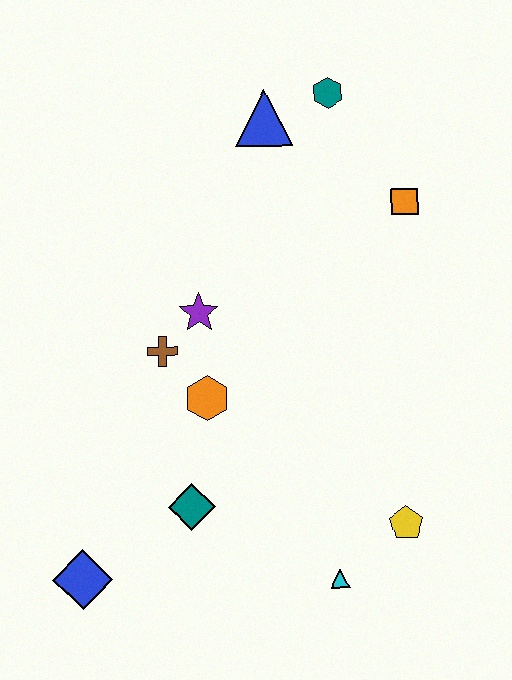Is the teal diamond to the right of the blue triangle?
No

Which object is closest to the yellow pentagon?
The cyan triangle is closest to the yellow pentagon.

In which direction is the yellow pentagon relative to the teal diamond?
The yellow pentagon is to the right of the teal diamond.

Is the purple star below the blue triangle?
Yes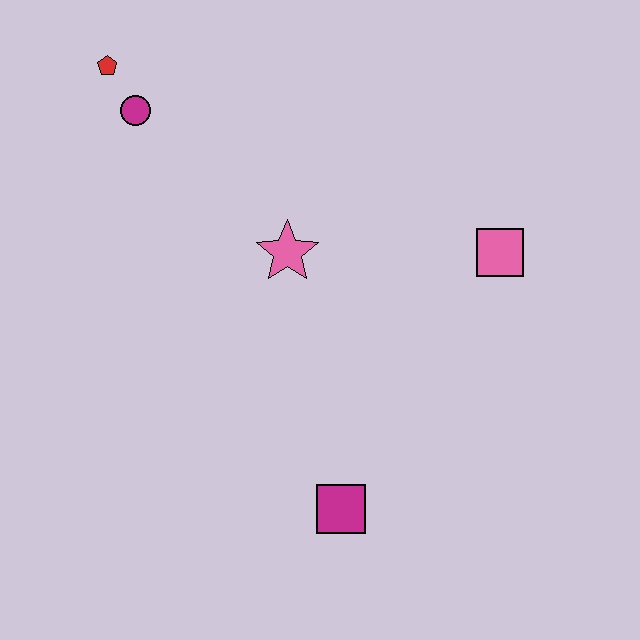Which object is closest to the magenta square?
The pink star is closest to the magenta square.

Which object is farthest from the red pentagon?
The magenta square is farthest from the red pentagon.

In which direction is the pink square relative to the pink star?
The pink square is to the right of the pink star.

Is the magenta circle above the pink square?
Yes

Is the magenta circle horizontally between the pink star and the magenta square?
No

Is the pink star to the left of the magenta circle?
No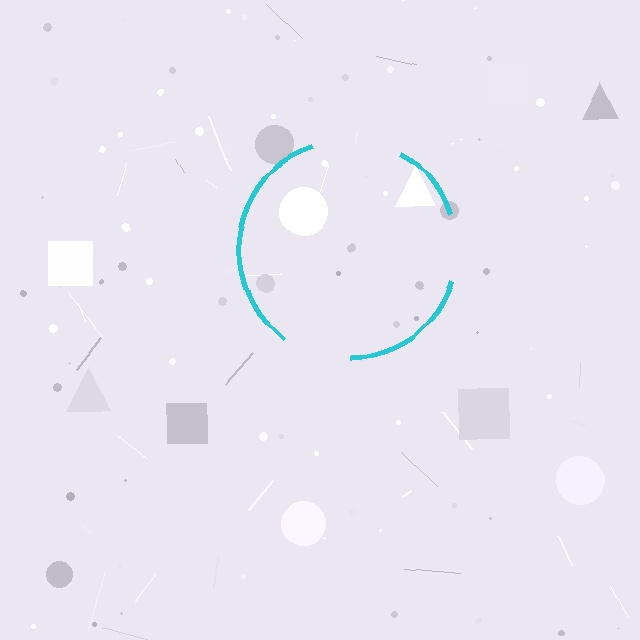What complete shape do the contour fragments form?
The contour fragments form a circle.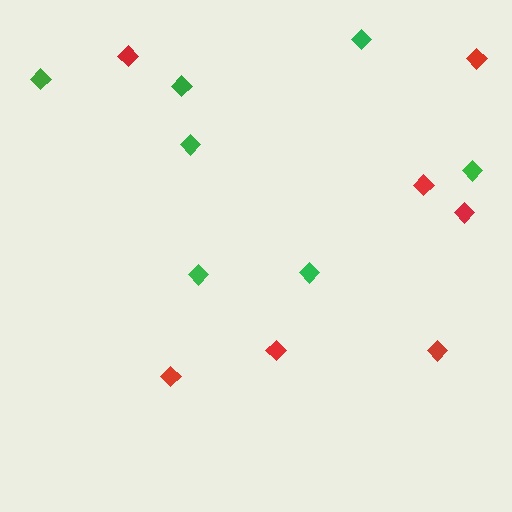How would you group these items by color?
There are 2 groups: one group of red diamonds (7) and one group of green diamonds (7).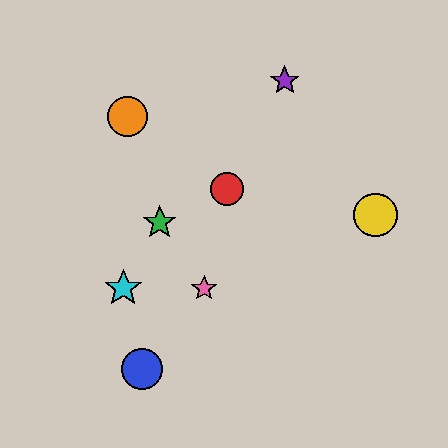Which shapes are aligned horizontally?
The cyan star, the pink star are aligned horizontally.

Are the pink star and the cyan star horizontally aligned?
Yes, both are at y≈288.